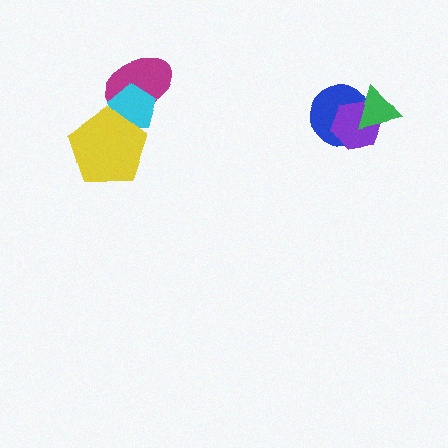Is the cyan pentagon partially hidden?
Yes, it is partially covered by another shape.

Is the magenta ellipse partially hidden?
Yes, it is partially covered by another shape.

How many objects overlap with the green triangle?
2 objects overlap with the green triangle.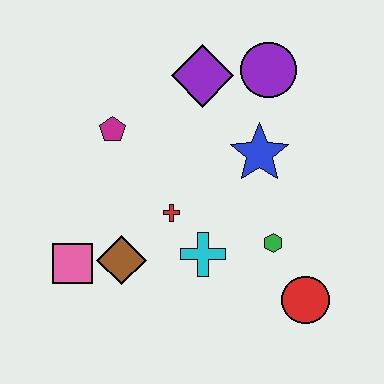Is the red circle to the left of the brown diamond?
No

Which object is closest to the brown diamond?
The pink square is closest to the brown diamond.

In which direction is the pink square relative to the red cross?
The pink square is to the left of the red cross.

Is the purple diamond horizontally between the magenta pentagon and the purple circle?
Yes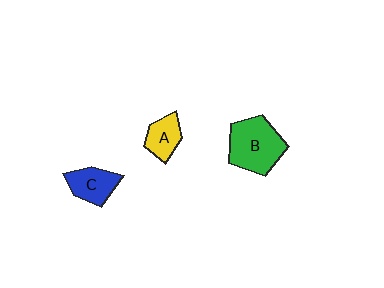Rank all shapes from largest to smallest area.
From largest to smallest: B (green), C (blue), A (yellow).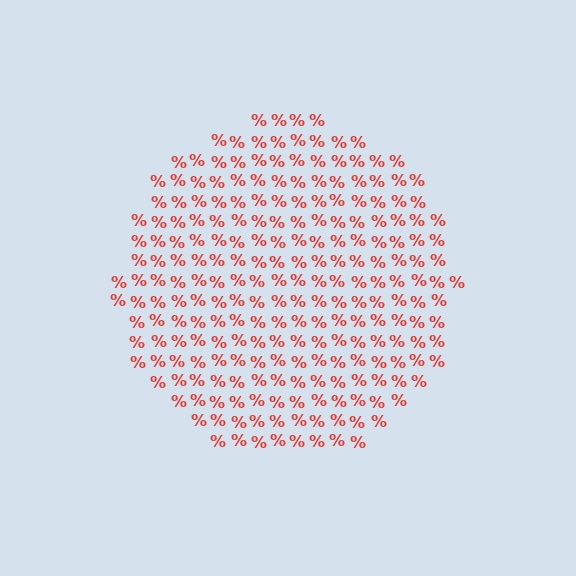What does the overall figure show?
The overall figure shows a circle.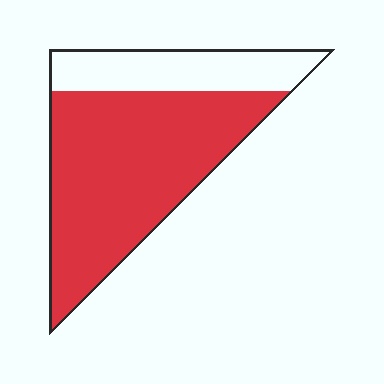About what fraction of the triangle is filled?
About three quarters (3/4).